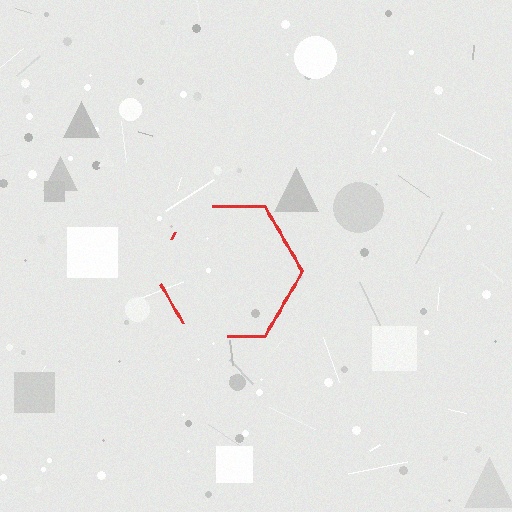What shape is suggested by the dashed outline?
The dashed outline suggests a hexagon.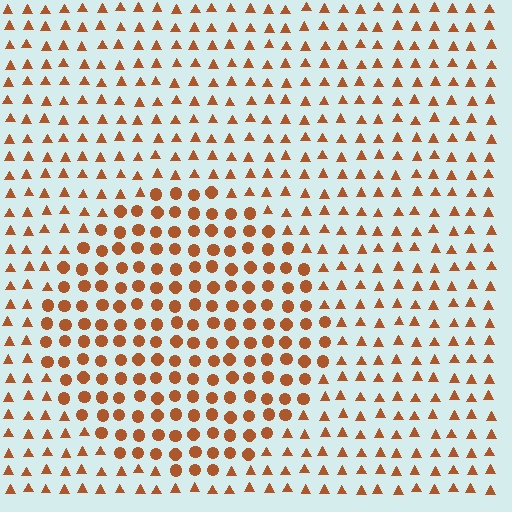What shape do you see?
I see a circle.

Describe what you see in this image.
The image is filled with small brown elements arranged in a uniform grid. A circle-shaped region contains circles, while the surrounding area contains triangles. The boundary is defined purely by the change in element shape.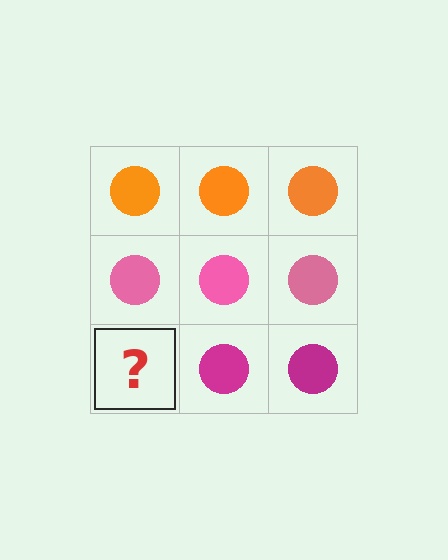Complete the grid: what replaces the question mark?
The question mark should be replaced with a magenta circle.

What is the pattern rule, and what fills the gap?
The rule is that each row has a consistent color. The gap should be filled with a magenta circle.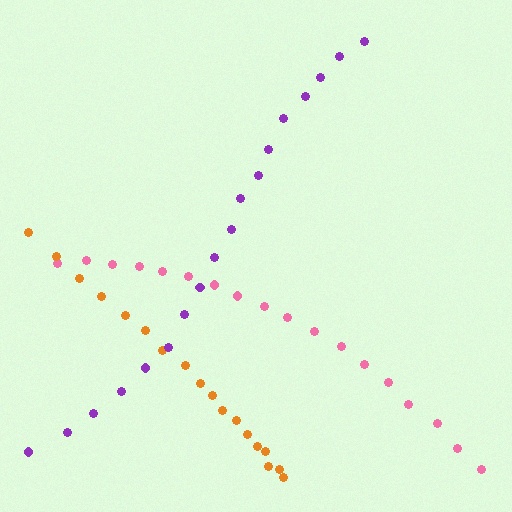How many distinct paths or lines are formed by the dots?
There are 3 distinct paths.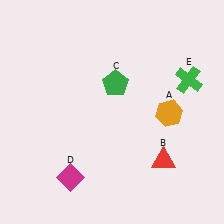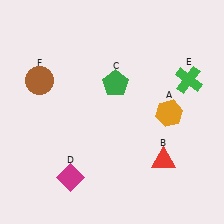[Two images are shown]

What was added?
A brown circle (F) was added in Image 2.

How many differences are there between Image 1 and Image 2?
There is 1 difference between the two images.